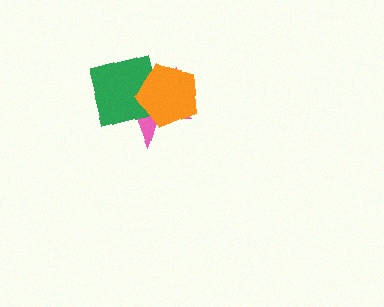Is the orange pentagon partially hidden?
No, no other shape covers it.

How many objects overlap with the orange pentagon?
2 objects overlap with the orange pentagon.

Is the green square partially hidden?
Yes, it is partially covered by another shape.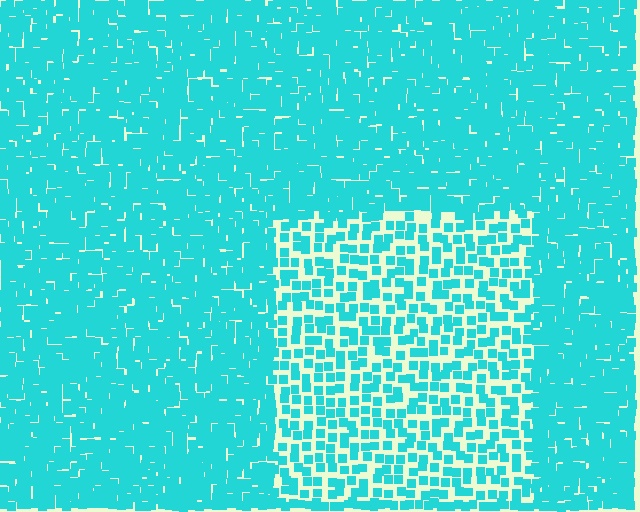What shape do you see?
I see a rectangle.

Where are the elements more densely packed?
The elements are more densely packed outside the rectangle boundary.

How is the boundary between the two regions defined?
The boundary is defined by a change in element density (approximately 2.2x ratio). All elements are the same color, size, and shape.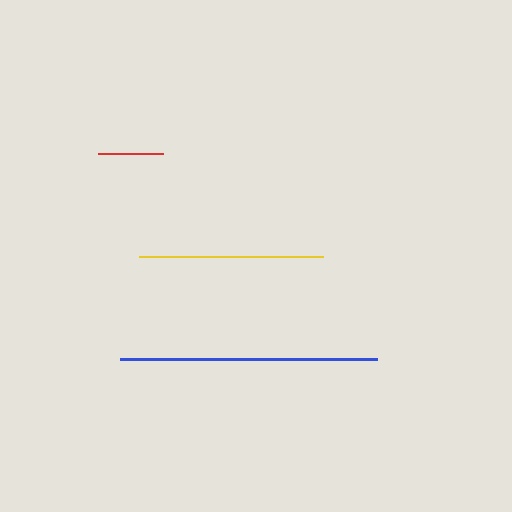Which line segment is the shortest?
The red line is the shortest at approximately 65 pixels.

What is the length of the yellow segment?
The yellow segment is approximately 184 pixels long.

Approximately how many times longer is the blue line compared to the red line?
The blue line is approximately 4.0 times the length of the red line.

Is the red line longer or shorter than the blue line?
The blue line is longer than the red line.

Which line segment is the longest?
The blue line is the longest at approximately 257 pixels.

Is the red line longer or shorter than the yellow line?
The yellow line is longer than the red line.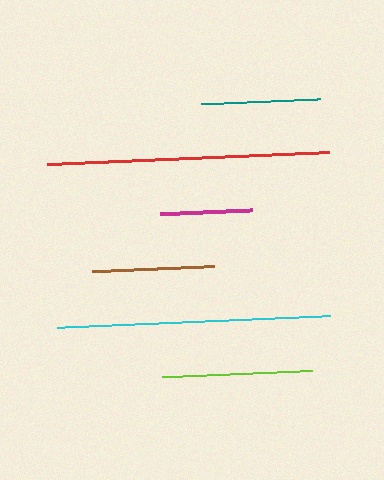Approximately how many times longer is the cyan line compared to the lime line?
The cyan line is approximately 1.8 times the length of the lime line.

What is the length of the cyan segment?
The cyan segment is approximately 275 pixels long.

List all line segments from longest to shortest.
From longest to shortest: red, cyan, lime, brown, teal, magenta.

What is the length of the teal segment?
The teal segment is approximately 118 pixels long.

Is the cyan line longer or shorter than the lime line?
The cyan line is longer than the lime line.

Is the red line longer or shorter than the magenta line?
The red line is longer than the magenta line.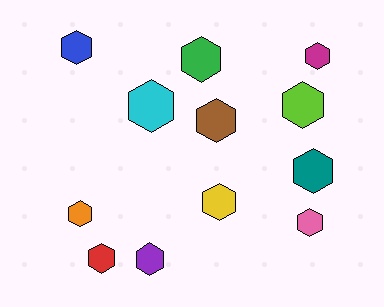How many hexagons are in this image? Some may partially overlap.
There are 12 hexagons.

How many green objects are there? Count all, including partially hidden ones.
There is 1 green object.